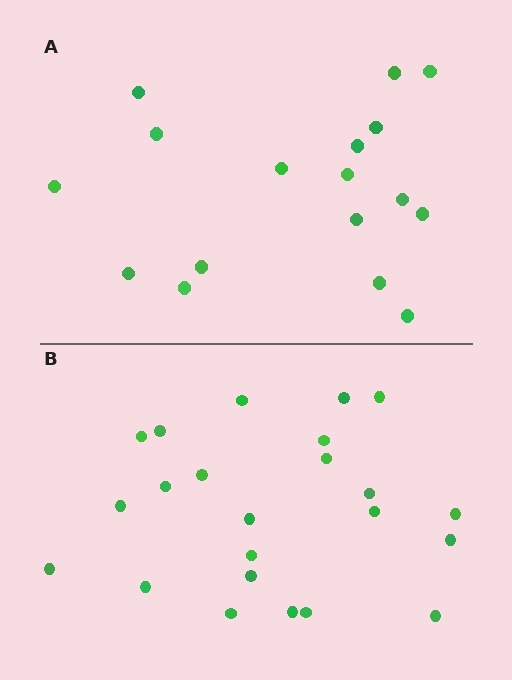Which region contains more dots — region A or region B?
Region B (the bottom region) has more dots.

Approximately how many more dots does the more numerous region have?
Region B has about 6 more dots than region A.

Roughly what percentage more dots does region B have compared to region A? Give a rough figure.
About 35% more.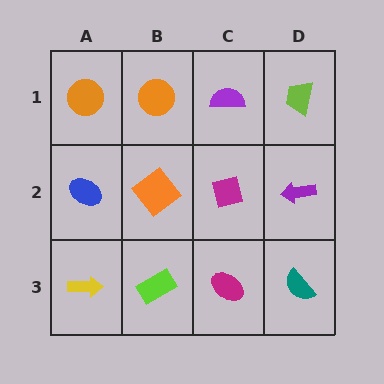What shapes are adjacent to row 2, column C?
A purple semicircle (row 1, column C), a magenta ellipse (row 3, column C), an orange diamond (row 2, column B), a purple arrow (row 2, column D).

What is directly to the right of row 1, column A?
An orange circle.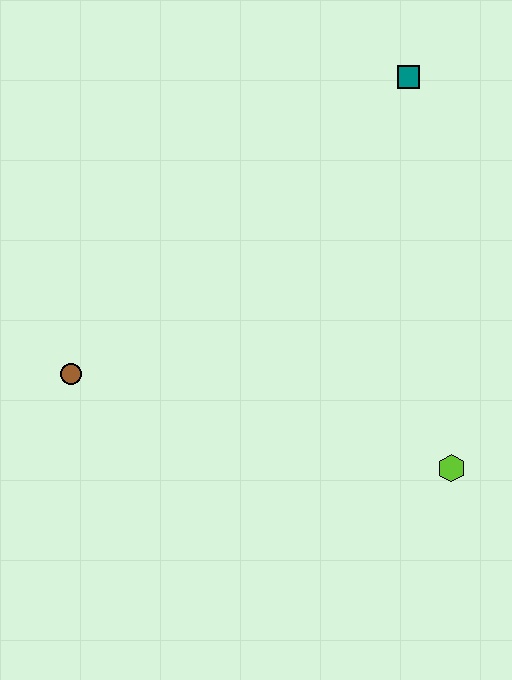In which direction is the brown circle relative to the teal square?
The brown circle is to the left of the teal square.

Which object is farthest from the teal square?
The brown circle is farthest from the teal square.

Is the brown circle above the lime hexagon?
Yes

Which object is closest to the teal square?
The lime hexagon is closest to the teal square.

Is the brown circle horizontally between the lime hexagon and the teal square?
No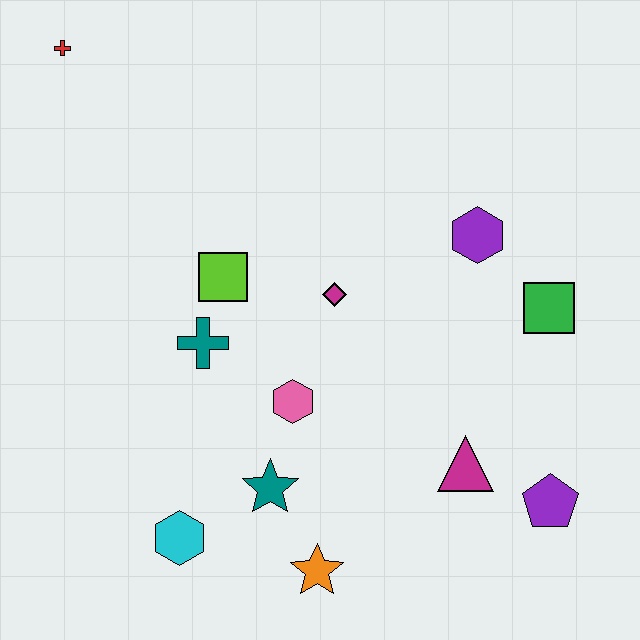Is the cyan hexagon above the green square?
No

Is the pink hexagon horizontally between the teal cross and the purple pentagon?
Yes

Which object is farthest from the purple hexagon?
The red cross is farthest from the purple hexagon.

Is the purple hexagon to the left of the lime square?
No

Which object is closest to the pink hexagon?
The teal star is closest to the pink hexagon.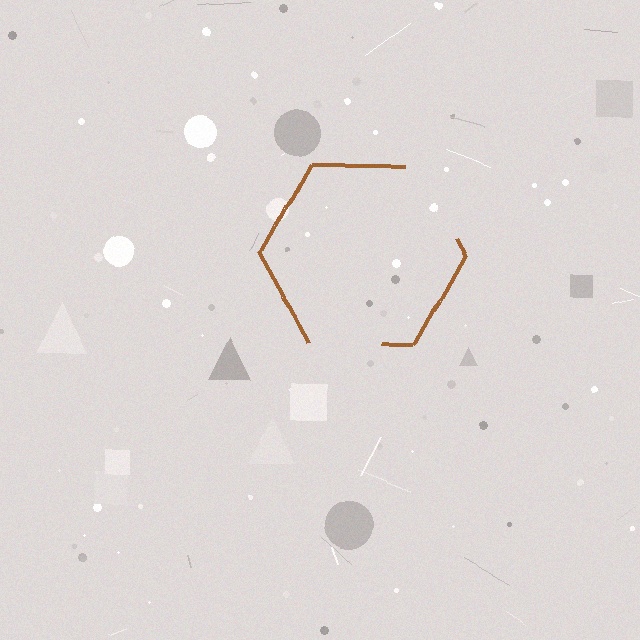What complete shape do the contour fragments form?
The contour fragments form a hexagon.